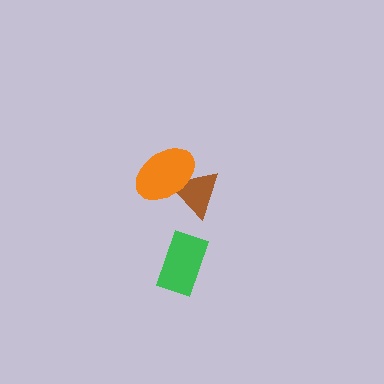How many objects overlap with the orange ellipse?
1 object overlaps with the orange ellipse.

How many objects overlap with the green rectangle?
0 objects overlap with the green rectangle.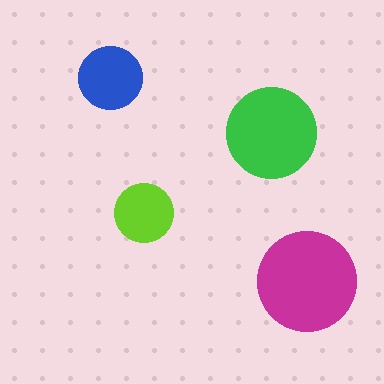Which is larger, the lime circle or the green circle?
The green one.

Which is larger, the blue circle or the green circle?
The green one.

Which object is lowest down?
The magenta circle is bottommost.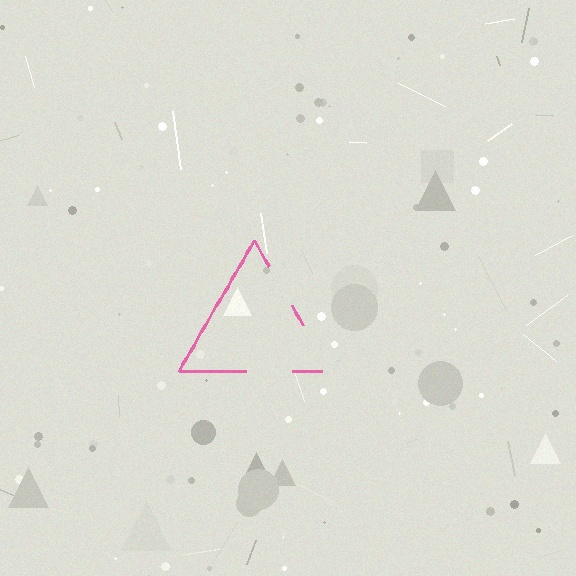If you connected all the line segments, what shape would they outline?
They would outline a triangle.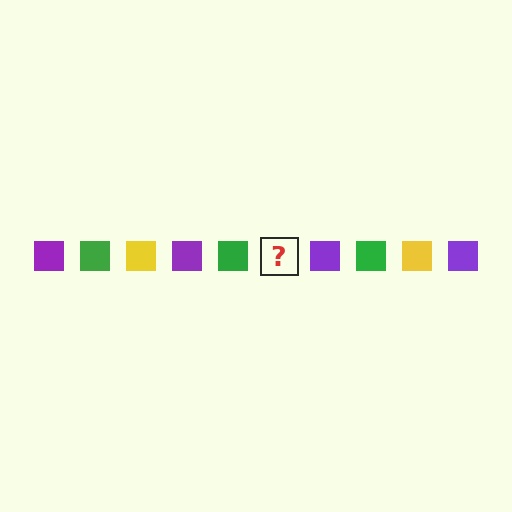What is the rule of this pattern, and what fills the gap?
The rule is that the pattern cycles through purple, green, yellow squares. The gap should be filled with a yellow square.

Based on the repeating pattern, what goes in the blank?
The blank should be a yellow square.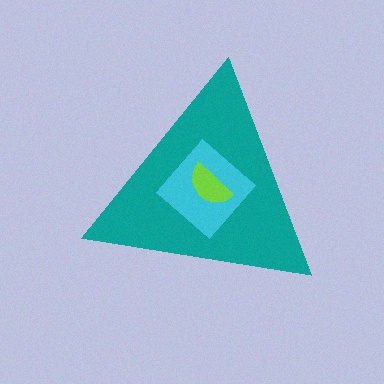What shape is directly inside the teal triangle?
The cyan diamond.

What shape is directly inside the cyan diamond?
The lime semicircle.